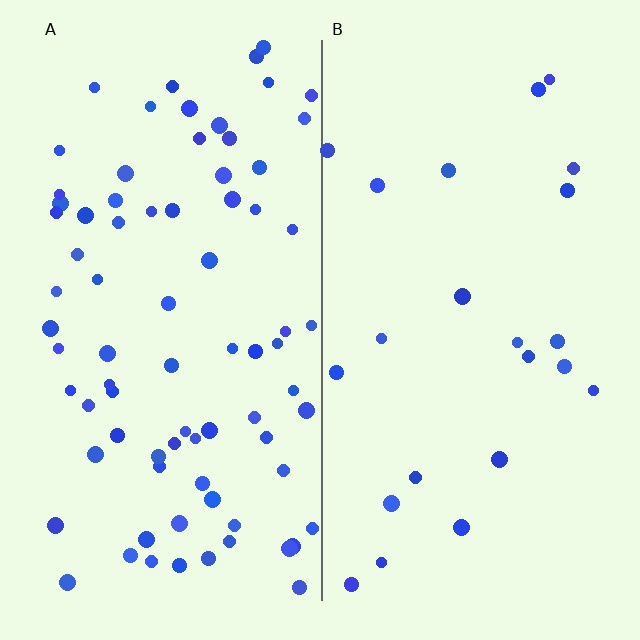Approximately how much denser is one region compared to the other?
Approximately 3.5× — region A over region B.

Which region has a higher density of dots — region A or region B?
A (the left).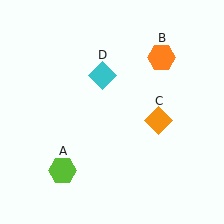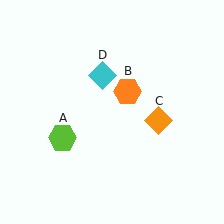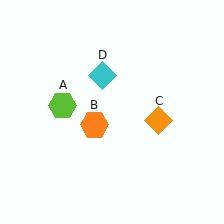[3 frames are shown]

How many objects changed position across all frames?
2 objects changed position: lime hexagon (object A), orange hexagon (object B).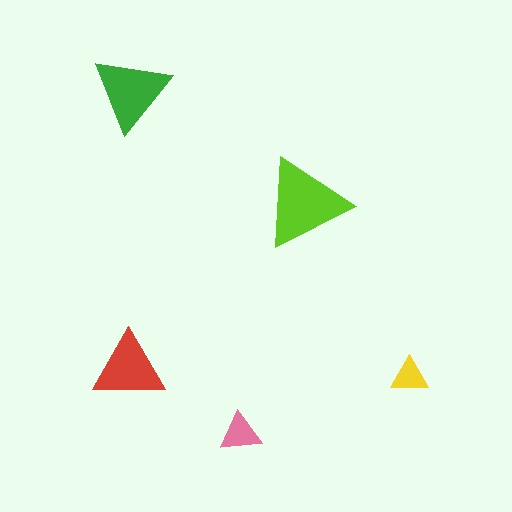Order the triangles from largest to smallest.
the lime one, the green one, the red one, the pink one, the yellow one.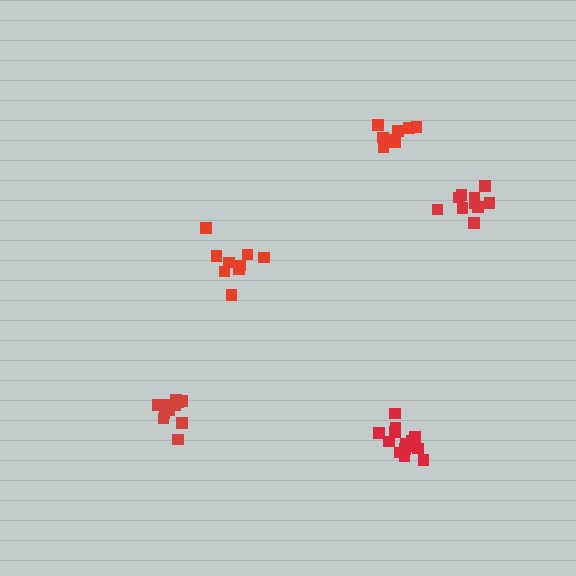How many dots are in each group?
Group 1: 14 dots, Group 2: 10 dots, Group 3: 11 dots, Group 4: 11 dots, Group 5: 8 dots (54 total).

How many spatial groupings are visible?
There are 5 spatial groupings.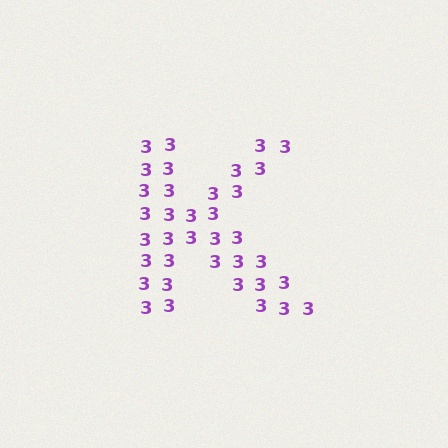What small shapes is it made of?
It is made of small digit 3's.